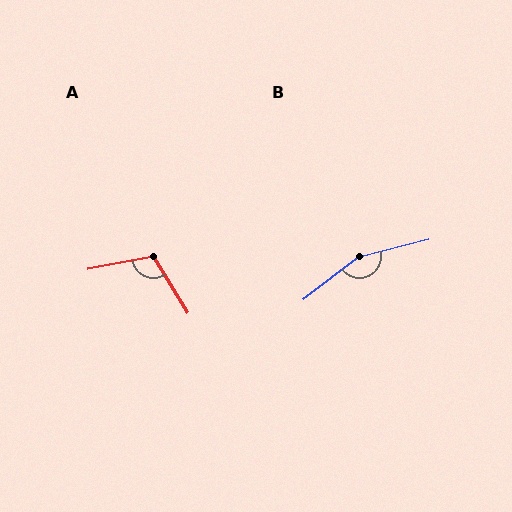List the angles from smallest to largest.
A (110°), B (157°).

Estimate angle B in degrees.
Approximately 157 degrees.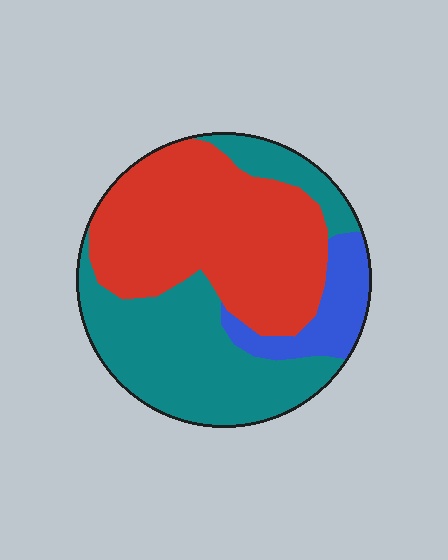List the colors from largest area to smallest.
From largest to smallest: red, teal, blue.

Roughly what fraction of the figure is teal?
Teal takes up between a quarter and a half of the figure.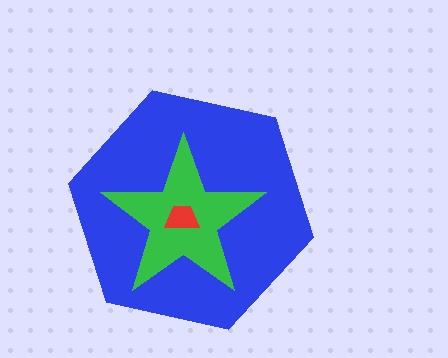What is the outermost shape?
The blue hexagon.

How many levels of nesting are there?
3.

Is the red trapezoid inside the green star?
Yes.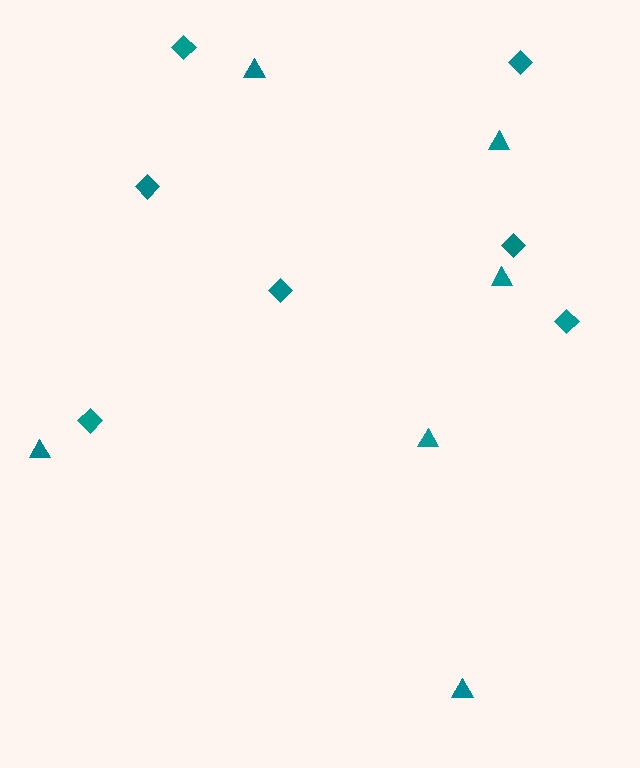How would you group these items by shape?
There are 2 groups: one group of triangles (6) and one group of diamonds (7).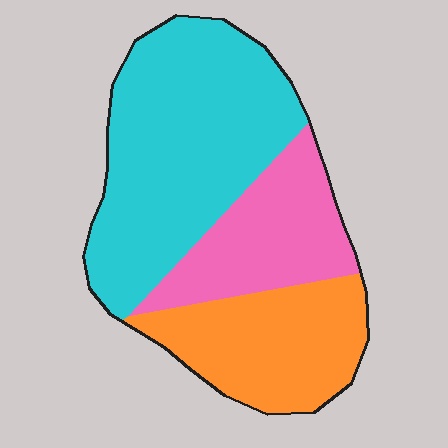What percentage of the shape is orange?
Orange takes up about one quarter (1/4) of the shape.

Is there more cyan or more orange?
Cyan.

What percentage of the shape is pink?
Pink takes up about one quarter (1/4) of the shape.